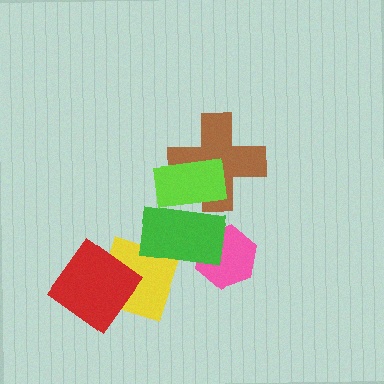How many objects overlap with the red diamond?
1 object overlaps with the red diamond.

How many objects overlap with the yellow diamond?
2 objects overlap with the yellow diamond.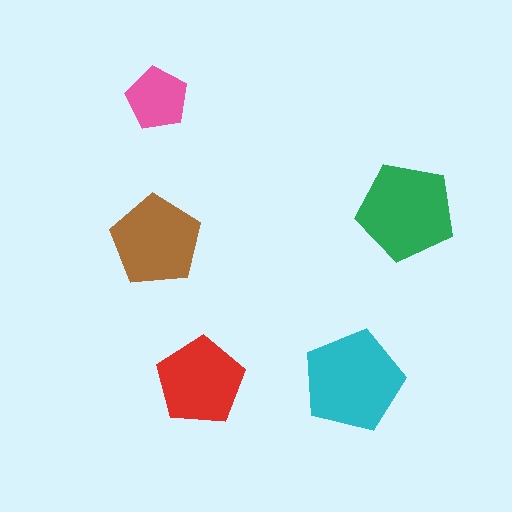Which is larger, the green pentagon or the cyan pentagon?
The cyan one.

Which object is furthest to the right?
The green pentagon is rightmost.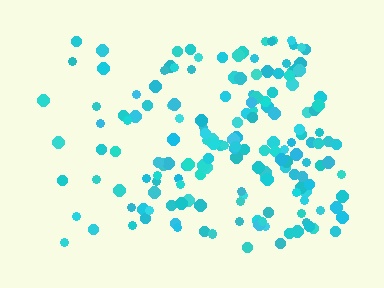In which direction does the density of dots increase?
From left to right, with the right side densest.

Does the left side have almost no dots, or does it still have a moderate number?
Still a moderate number, just noticeably fewer than the right.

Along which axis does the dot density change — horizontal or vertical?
Horizontal.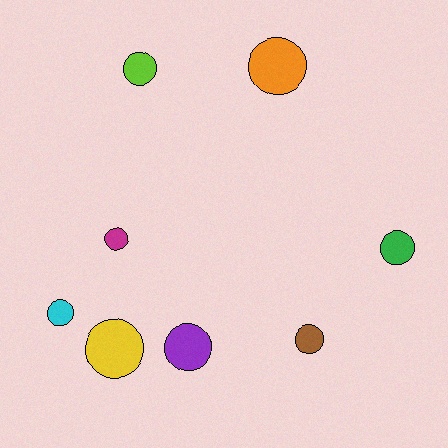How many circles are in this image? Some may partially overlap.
There are 8 circles.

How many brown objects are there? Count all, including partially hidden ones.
There is 1 brown object.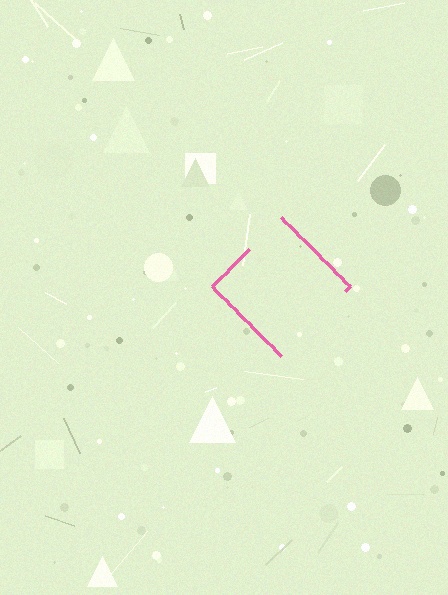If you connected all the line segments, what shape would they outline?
They would outline a diamond.